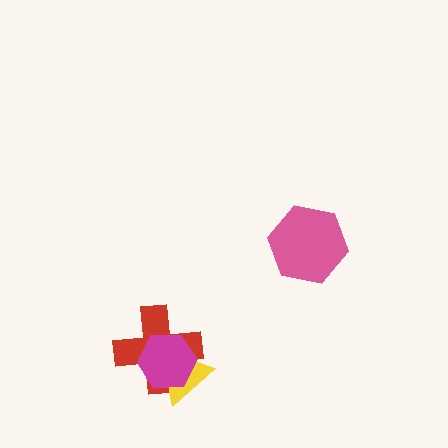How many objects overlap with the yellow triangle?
2 objects overlap with the yellow triangle.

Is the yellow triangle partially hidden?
Yes, it is partially covered by another shape.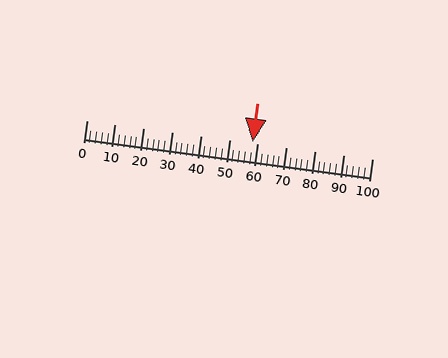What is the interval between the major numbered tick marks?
The major tick marks are spaced 10 units apart.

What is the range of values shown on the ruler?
The ruler shows values from 0 to 100.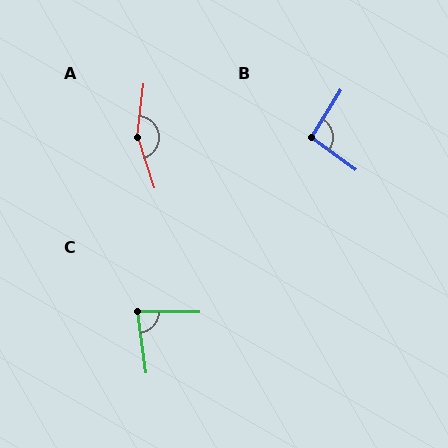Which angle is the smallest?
C, at approximately 81 degrees.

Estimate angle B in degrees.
Approximately 94 degrees.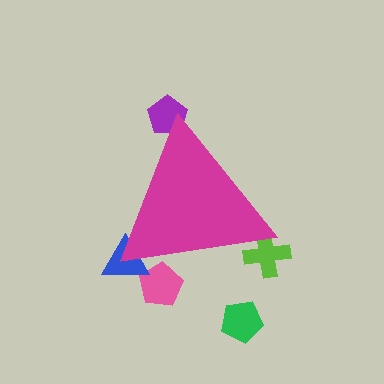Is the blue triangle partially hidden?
Yes, the blue triangle is partially hidden behind the magenta triangle.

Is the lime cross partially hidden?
Yes, the lime cross is partially hidden behind the magenta triangle.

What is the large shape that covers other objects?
A magenta triangle.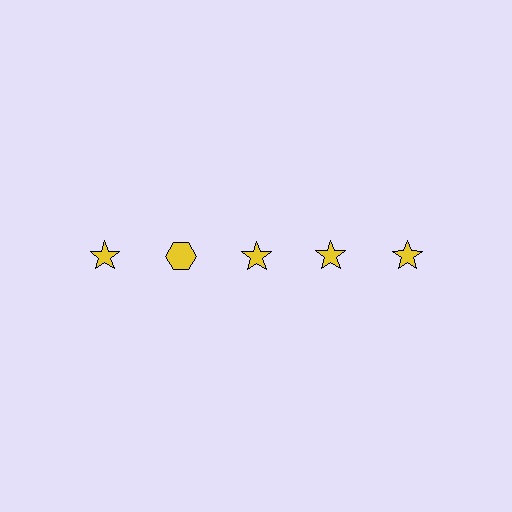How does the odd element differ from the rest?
It has a different shape: hexagon instead of star.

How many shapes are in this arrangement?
There are 5 shapes arranged in a grid pattern.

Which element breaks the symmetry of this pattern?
The yellow hexagon in the top row, second from left column breaks the symmetry. All other shapes are yellow stars.